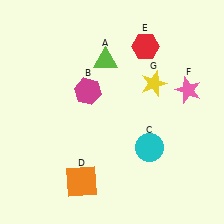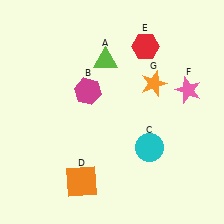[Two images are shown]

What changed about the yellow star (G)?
In Image 1, G is yellow. In Image 2, it changed to orange.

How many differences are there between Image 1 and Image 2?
There is 1 difference between the two images.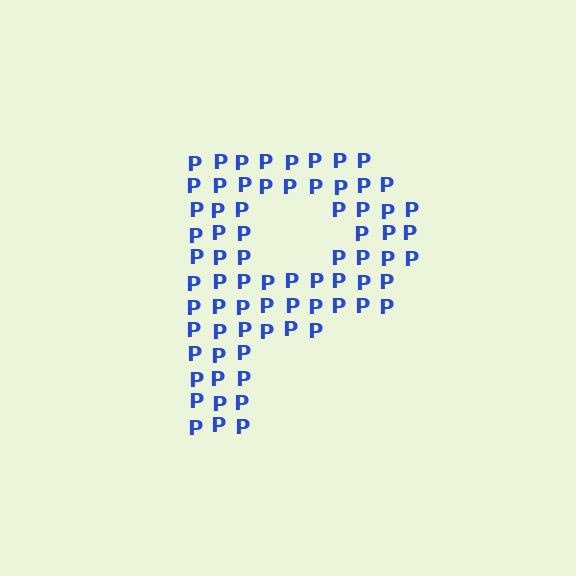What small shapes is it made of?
It is made of small letter P's.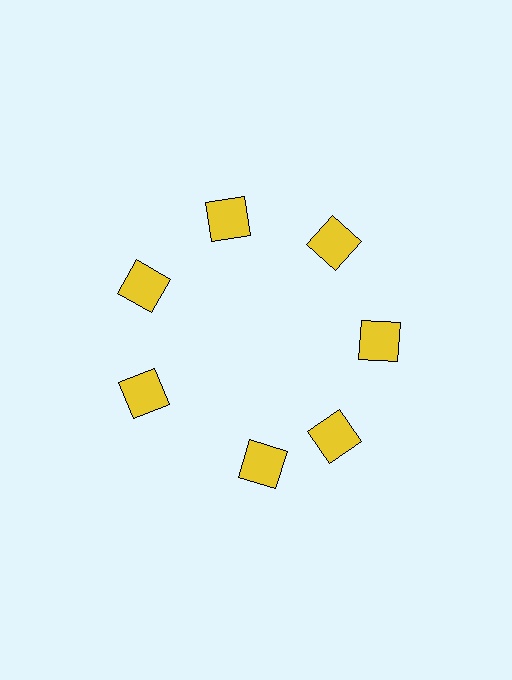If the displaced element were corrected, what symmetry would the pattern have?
It would have 7-fold rotational symmetry — the pattern would map onto itself every 51 degrees.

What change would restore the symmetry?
The symmetry would be restored by rotating it back into even spacing with its neighbors so that all 7 squares sit at equal angles and equal distance from the center.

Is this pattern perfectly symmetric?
No. The 7 yellow squares are arranged in a ring, but one element near the 6 o'clock position is rotated out of alignment along the ring, breaking the 7-fold rotational symmetry.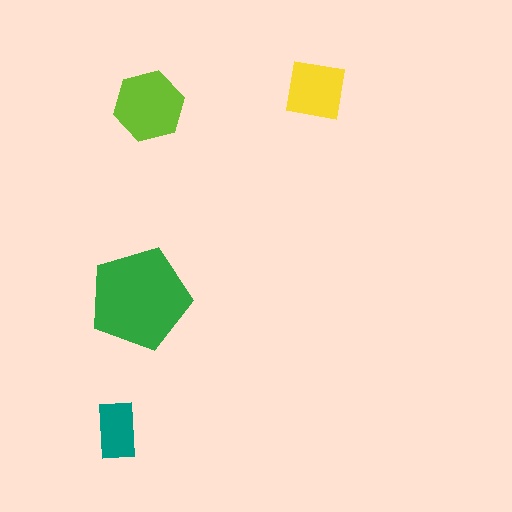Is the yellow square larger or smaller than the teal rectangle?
Larger.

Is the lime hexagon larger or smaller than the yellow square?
Larger.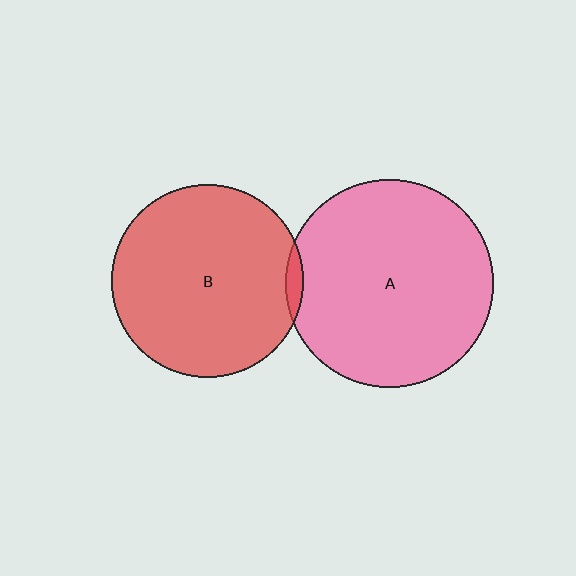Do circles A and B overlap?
Yes.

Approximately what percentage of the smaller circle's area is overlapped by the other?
Approximately 5%.